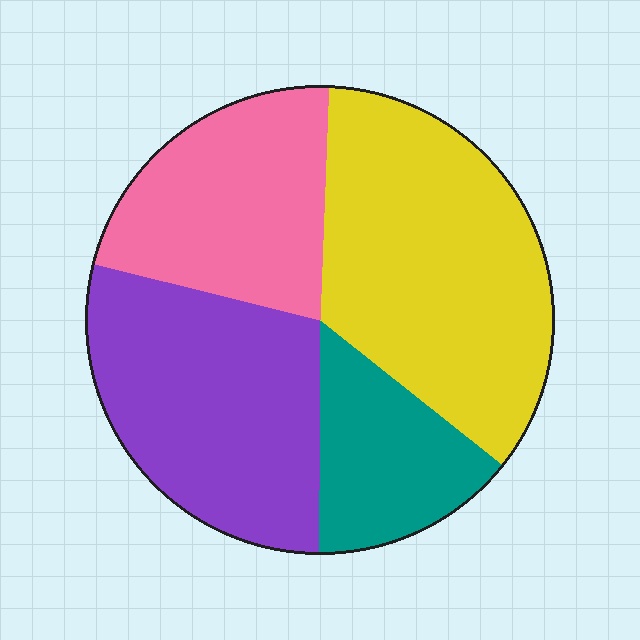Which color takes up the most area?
Yellow, at roughly 35%.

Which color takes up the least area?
Teal, at roughly 15%.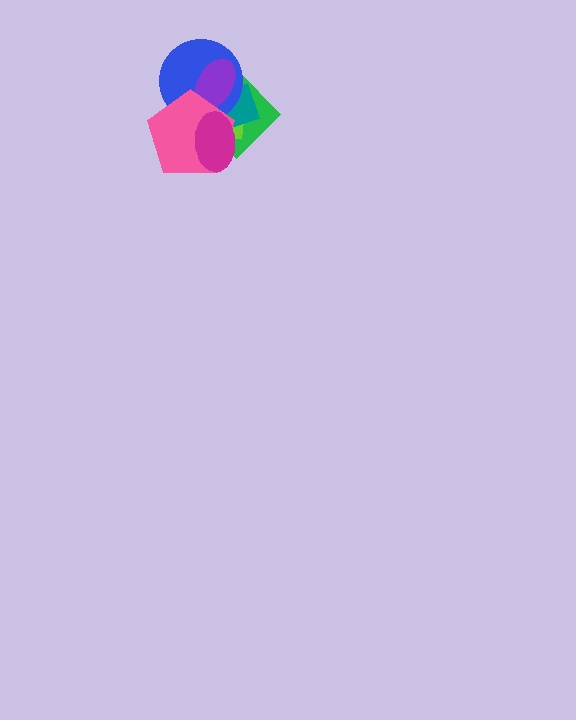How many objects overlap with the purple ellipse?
5 objects overlap with the purple ellipse.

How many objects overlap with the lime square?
6 objects overlap with the lime square.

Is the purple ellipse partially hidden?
Yes, it is partially covered by another shape.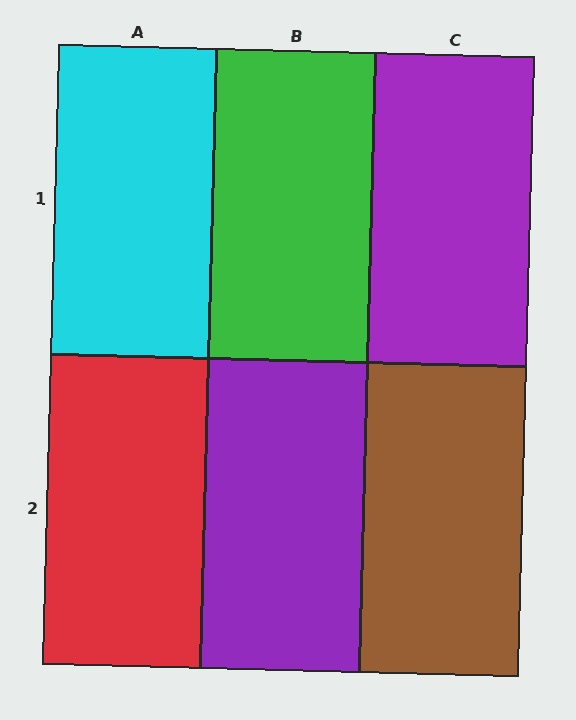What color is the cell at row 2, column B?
Purple.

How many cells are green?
1 cell is green.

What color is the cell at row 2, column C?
Brown.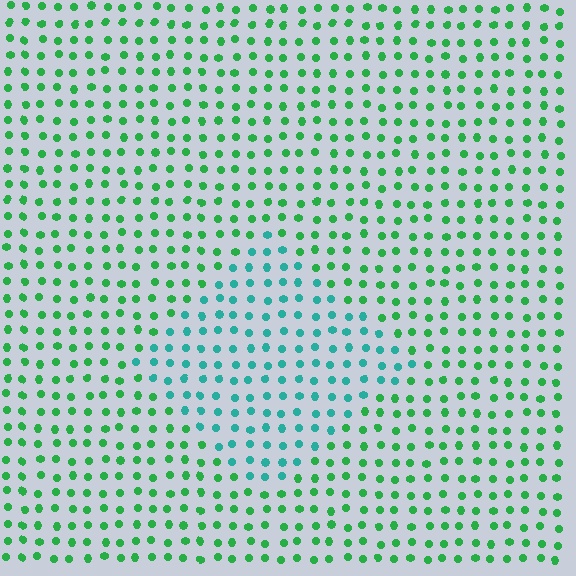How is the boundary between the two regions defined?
The boundary is defined purely by a slight shift in hue (about 41 degrees). Spacing, size, and orientation are identical on both sides.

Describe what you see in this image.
The image is filled with small green elements in a uniform arrangement. A diamond-shaped region is visible where the elements are tinted to a slightly different hue, forming a subtle color boundary.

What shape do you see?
I see a diamond.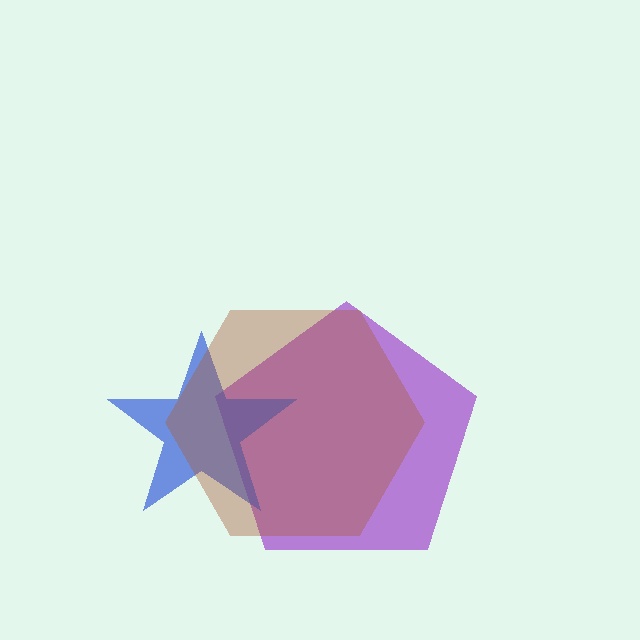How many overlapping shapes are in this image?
There are 3 overlapping shapes in the image.